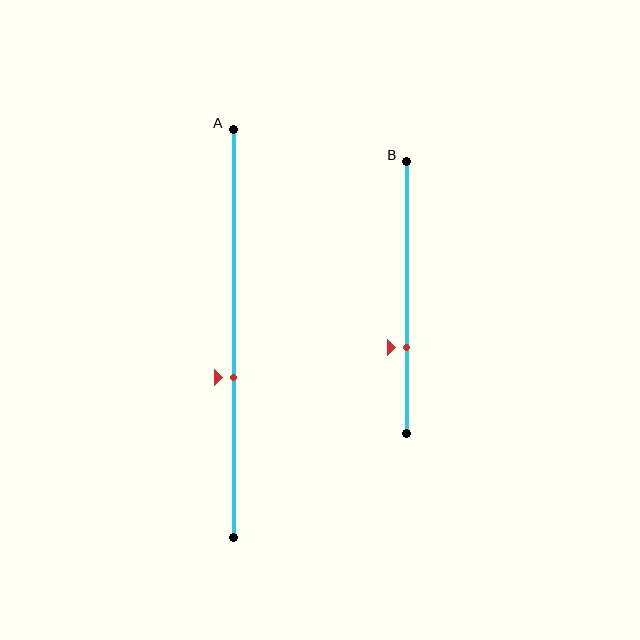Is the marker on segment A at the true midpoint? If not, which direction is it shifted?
No, the marker on segment A is shifted downward by about 11% of the segment length.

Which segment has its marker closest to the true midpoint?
Segment A has its marker closest to the true midpoint.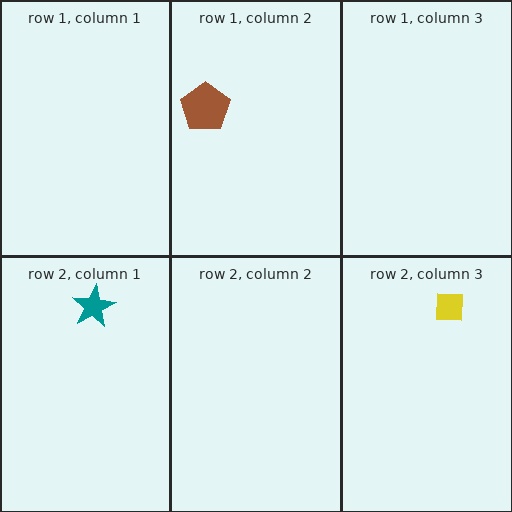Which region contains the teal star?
The row 2, column 1 region.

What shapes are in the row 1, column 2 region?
The brown pentagon.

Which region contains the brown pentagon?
The row 1, column 2 region.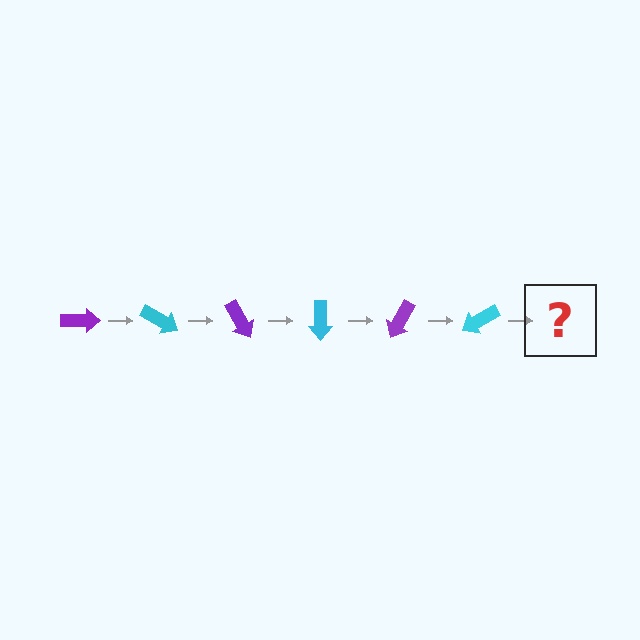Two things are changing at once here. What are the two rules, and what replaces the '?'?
The two rules are that it rotates 30 degrees each step and the color cycles through purple and cyan. The '?' should be a purple arrow, rotated 180 degrees from the start.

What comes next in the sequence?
The next element should be a purple arrow, rotated 180 degrees from the start.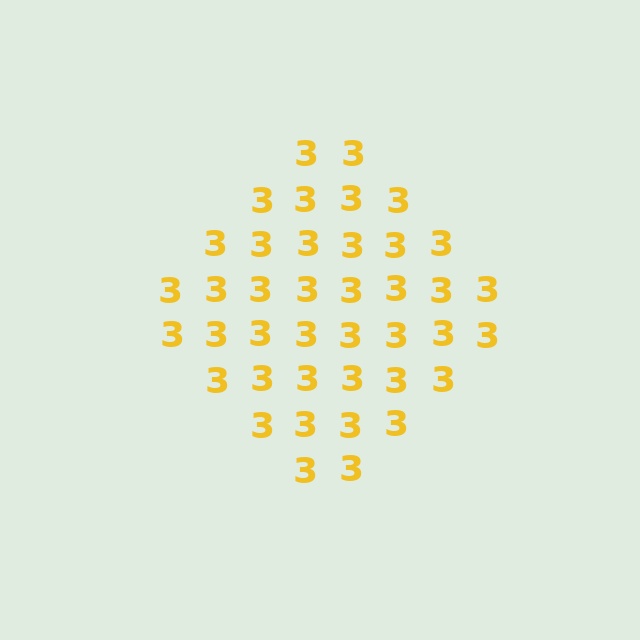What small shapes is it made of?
It is made of small digit 3's.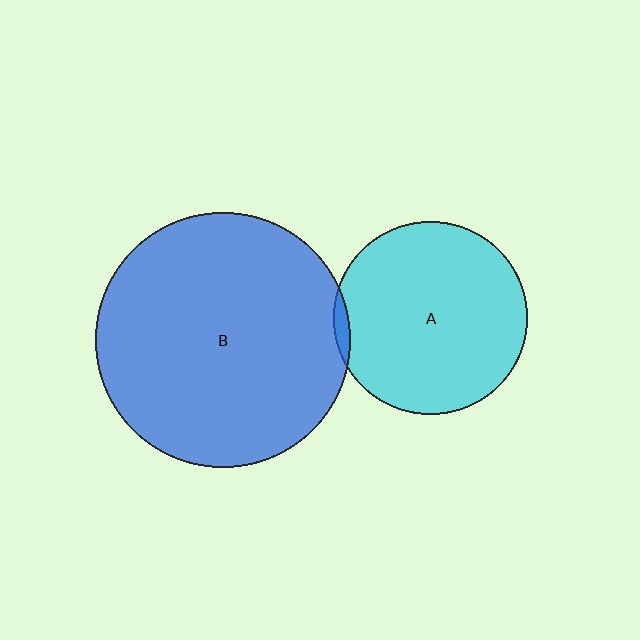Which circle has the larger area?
Circle B (blue).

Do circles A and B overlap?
Yes.